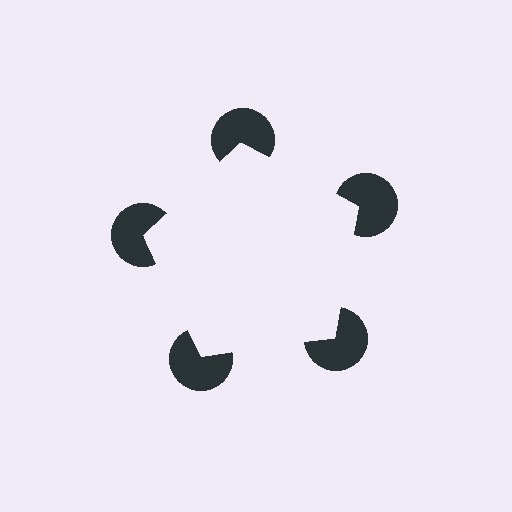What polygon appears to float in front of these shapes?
An illusory pentagon — its edges are inferred from the aligned wedge cuts in the pac-man discs, not physically drawn.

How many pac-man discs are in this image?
There are 5 — one at each vertex of the illusory pentagon.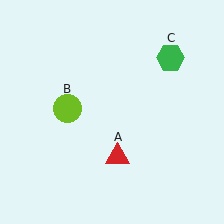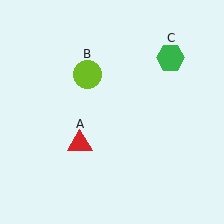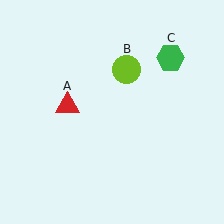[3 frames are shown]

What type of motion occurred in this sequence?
The red triangle (object A), lime circle (object B) rotated clockwise around the center of the scene.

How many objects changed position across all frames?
2 objects changed position: red triangle (object A), lime circle (object B).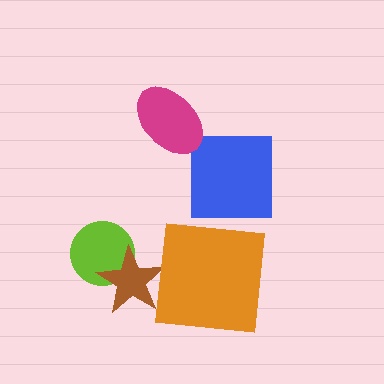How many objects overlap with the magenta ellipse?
0 objects overlap with the magenta ellipse.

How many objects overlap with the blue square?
0 objects overlap with the blue square.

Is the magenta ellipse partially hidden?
No, no other shape covers it.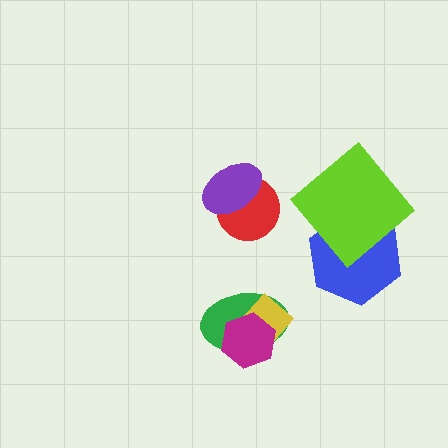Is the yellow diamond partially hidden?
Yes, it is partially covered by another shape.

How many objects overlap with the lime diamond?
1 object overlaps with the lime diamond.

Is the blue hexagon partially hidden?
Yes, it is partially covered by another shape.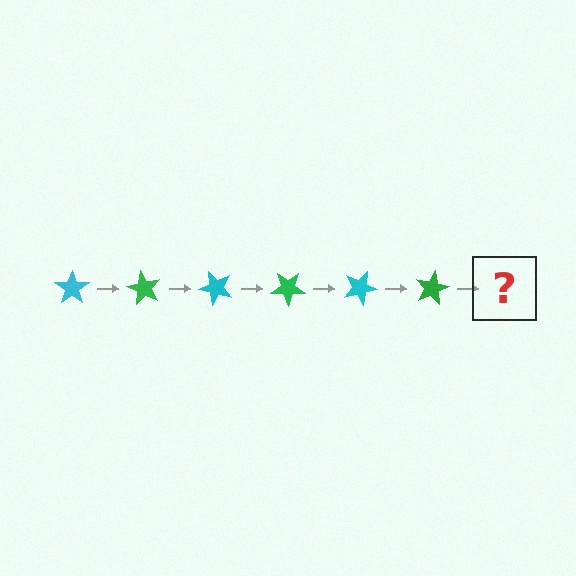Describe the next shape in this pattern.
It should be a cyan star, rotated 360 degrees from the start.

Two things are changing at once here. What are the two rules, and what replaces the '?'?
The two rules are that it rotates 60 degrees each step and the color cycles through cyan and green. The '?' should be a cyan star, rotated 360 degrees from the start.